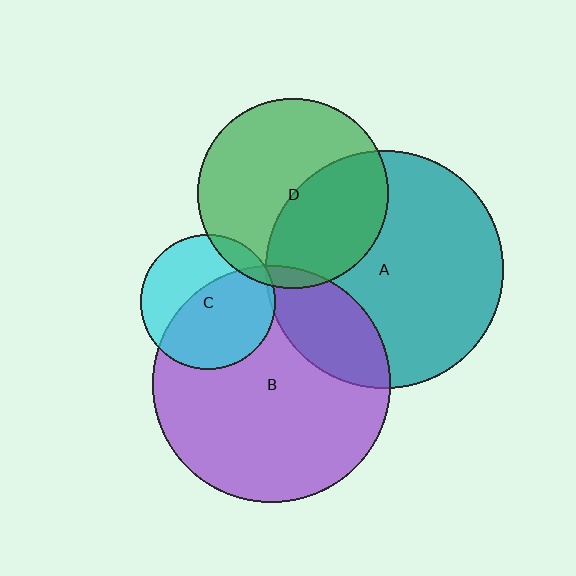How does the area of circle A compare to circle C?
Approximately 3.1 times.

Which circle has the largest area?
Circle A (teal).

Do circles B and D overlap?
Yes.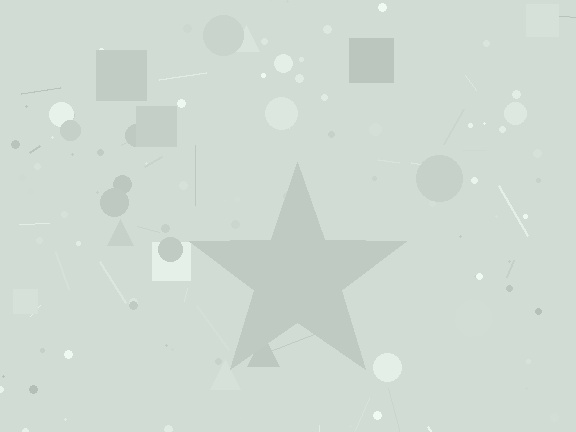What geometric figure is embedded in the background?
A star is embedded in the background.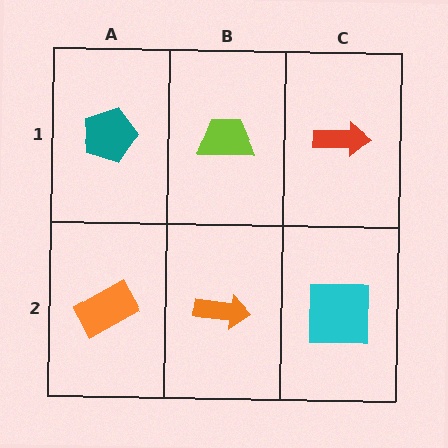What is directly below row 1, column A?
An orange rectangle.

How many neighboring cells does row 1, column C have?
2.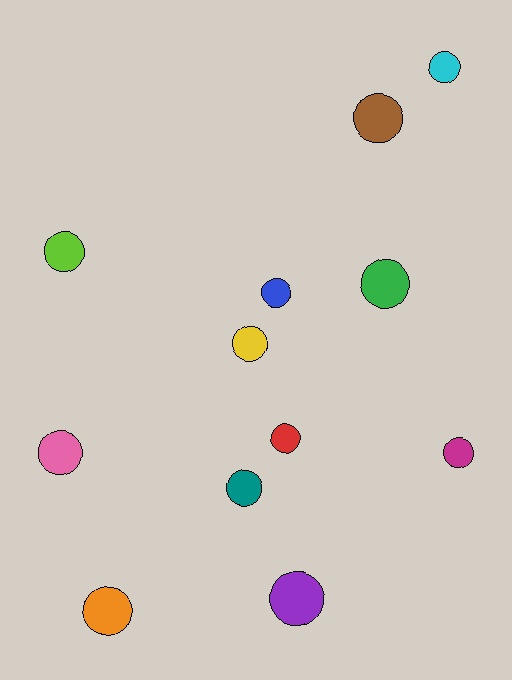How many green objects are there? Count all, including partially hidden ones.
There is 1 green object.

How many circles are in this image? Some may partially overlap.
There are 12 circles.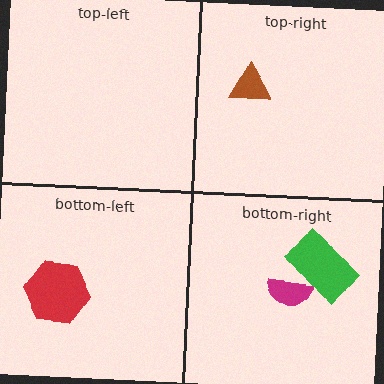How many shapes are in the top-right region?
1.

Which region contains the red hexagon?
The bottom-left region.